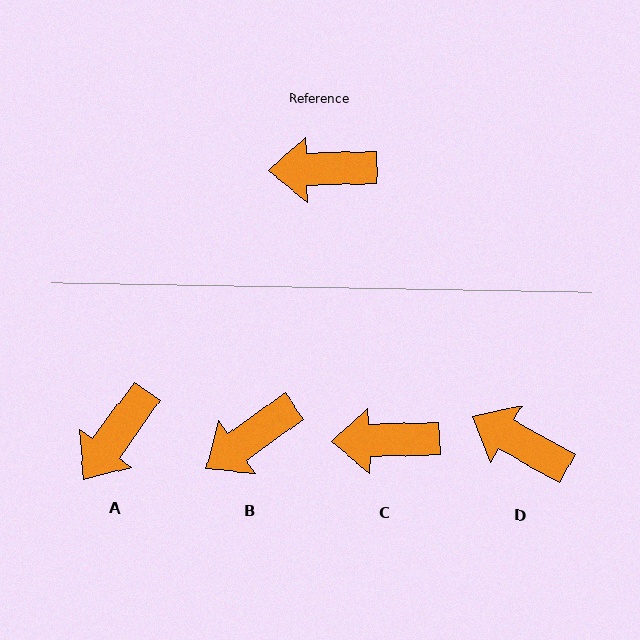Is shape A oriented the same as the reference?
No, it is off by about 53 degrees.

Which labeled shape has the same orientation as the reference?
C.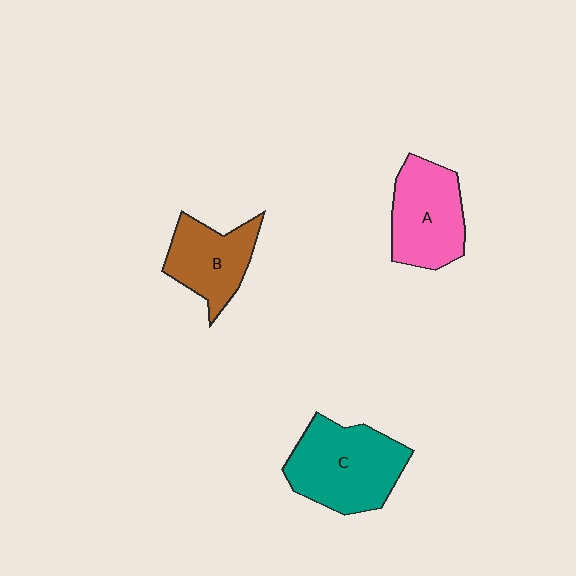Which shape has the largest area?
Shape C (teal).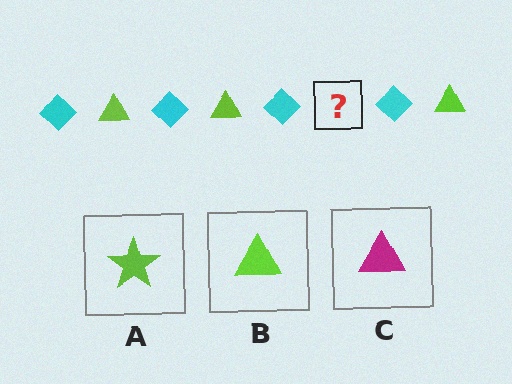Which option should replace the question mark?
Option B.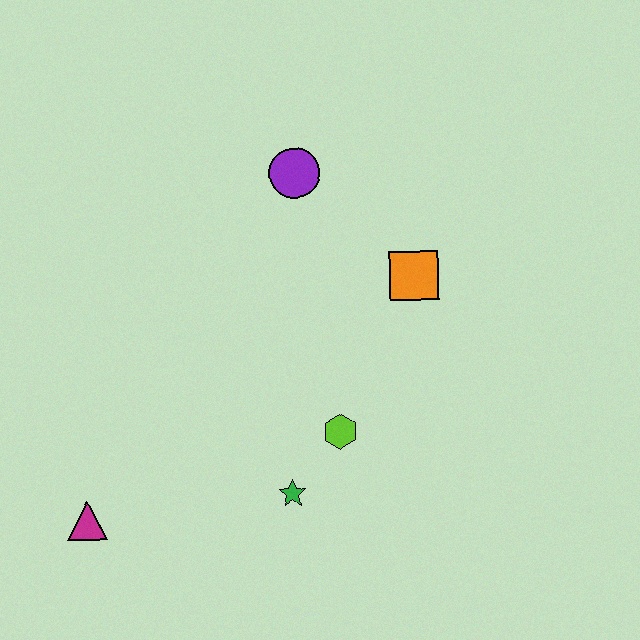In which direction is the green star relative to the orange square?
The green star is below the orange square.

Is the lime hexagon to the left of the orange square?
Yes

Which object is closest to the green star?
The lime hexagon is closest to the green star.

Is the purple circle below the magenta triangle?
No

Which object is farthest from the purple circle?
The magenta triangle is farthest from the purple circle.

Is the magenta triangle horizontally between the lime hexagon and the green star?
No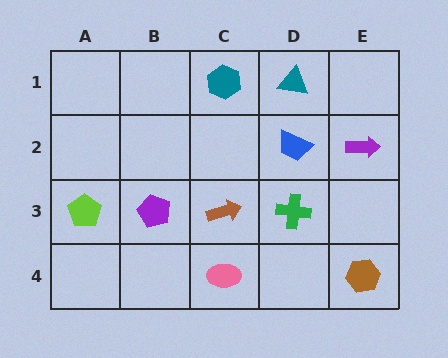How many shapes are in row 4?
2 shapes.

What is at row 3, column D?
A green cross.